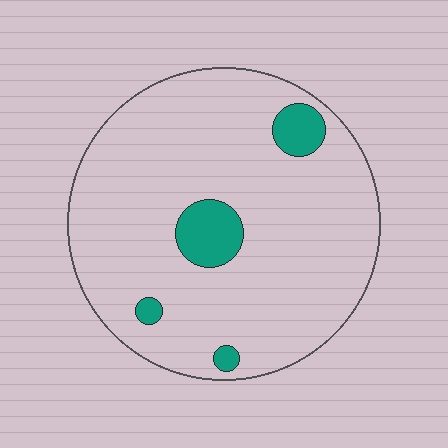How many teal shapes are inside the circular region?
4.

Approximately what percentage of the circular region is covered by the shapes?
Approximately 10%.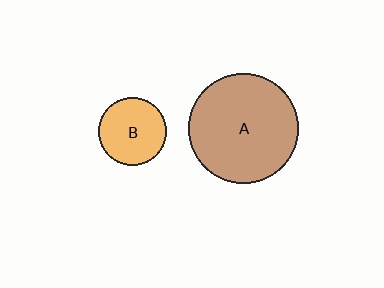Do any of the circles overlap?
No, none of the circles overlap.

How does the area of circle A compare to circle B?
Approximately 2.6 times.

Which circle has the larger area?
Circle A (brown).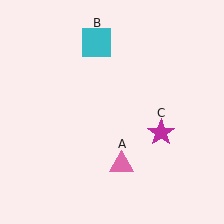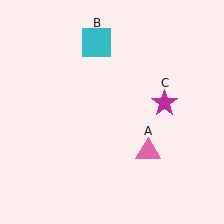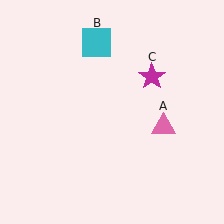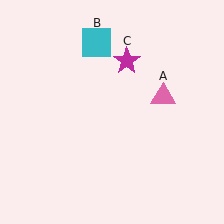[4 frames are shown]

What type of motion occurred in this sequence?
The pink triangle (object A), magenta star (object C) rotated counterclockwise around the center of the scene.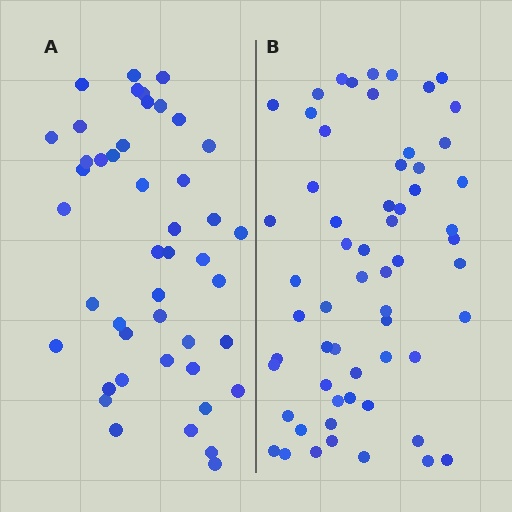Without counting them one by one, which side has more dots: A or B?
Region B (the right region) has more dots.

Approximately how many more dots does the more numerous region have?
Region B has approximately 15 more dots than region A.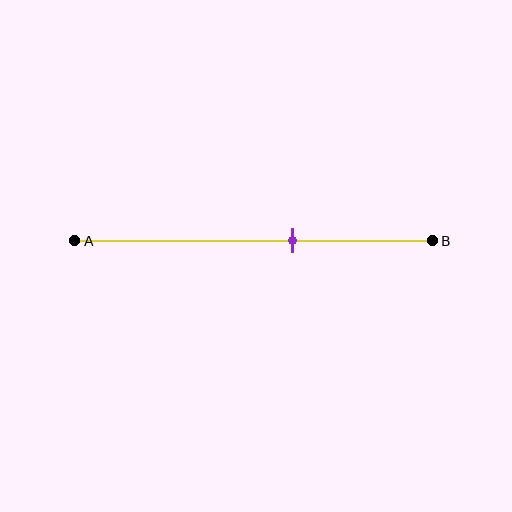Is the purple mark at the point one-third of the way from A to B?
No, the mark is at about 60% from A, not at the 33% one-third point.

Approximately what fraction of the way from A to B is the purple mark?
The purple mark is approximately 60% of the way from A to B.